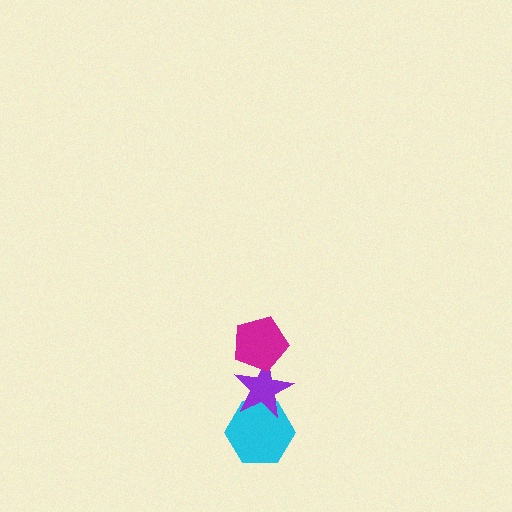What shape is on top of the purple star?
The magenta pentagon is on top of the purple star.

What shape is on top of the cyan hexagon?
The purple star is on top of the cyan hexagon.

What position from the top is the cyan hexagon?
The cyan hexagon is 3rd from the top.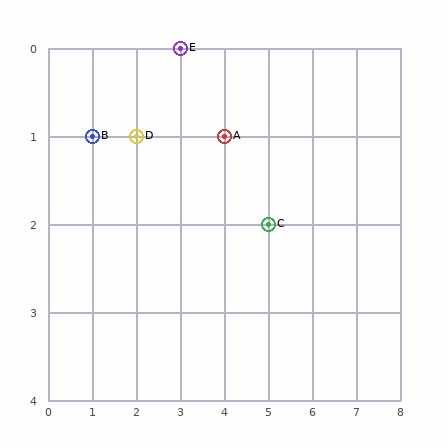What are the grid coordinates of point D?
Point D is at grid coordinates (2, 1).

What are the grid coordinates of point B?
Point B is at grid coordinates (1, 1).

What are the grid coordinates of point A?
Point A is at grid coordinates (4, 1).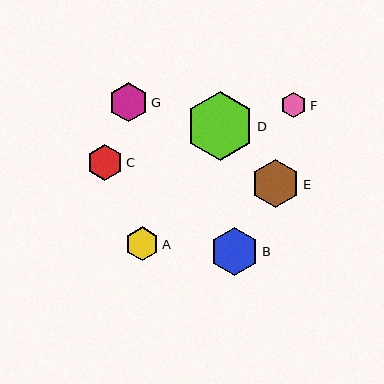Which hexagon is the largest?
Hexagon D is the largest with a size of approximately 68 pixels.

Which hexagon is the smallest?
Hexagon F is the smallest with a size of approximately 26 pixels.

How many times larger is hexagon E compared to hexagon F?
Hexagon E is approximately 1.9 times the size of hexagon F.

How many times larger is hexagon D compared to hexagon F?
Hexagon D is approximately 2.6 times the size of hexagon F.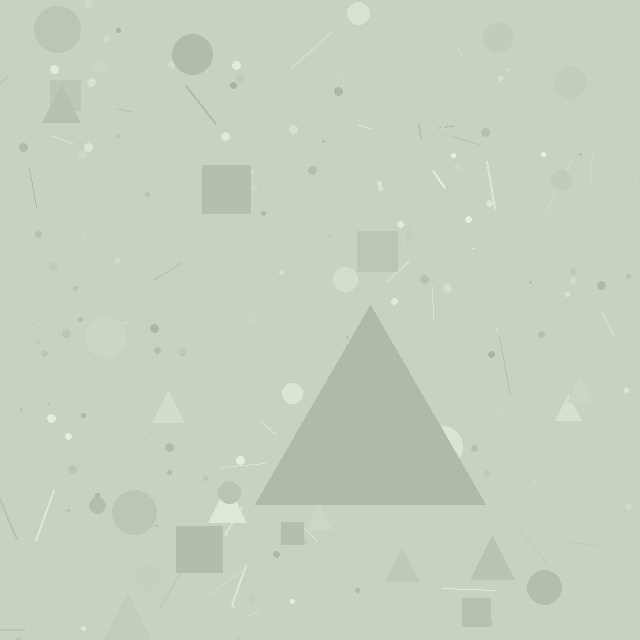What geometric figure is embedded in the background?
A triangle is embedded in the background.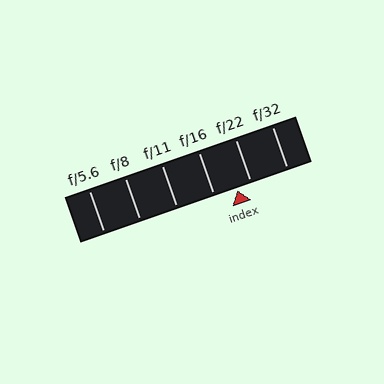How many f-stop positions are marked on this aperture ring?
There are 6 f-stop positions marked.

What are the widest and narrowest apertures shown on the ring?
The widest aperture shown is f/5.6 and the narrowest is f/32.